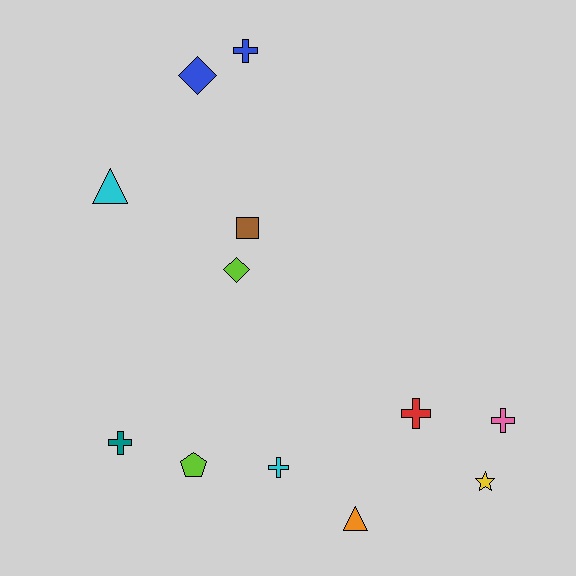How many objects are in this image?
There are 12 objects.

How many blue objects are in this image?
There are 2 blue objects.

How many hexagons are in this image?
There are no hexagons.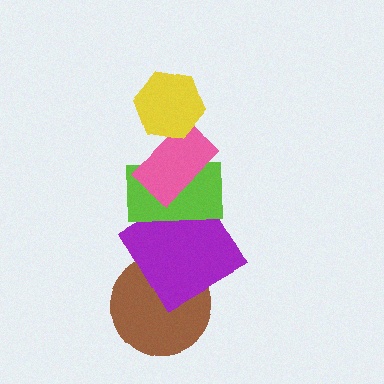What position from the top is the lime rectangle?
The lime rectangle is 3rd from the top.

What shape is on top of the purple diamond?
The lime rectangle is on top of the purple diamond.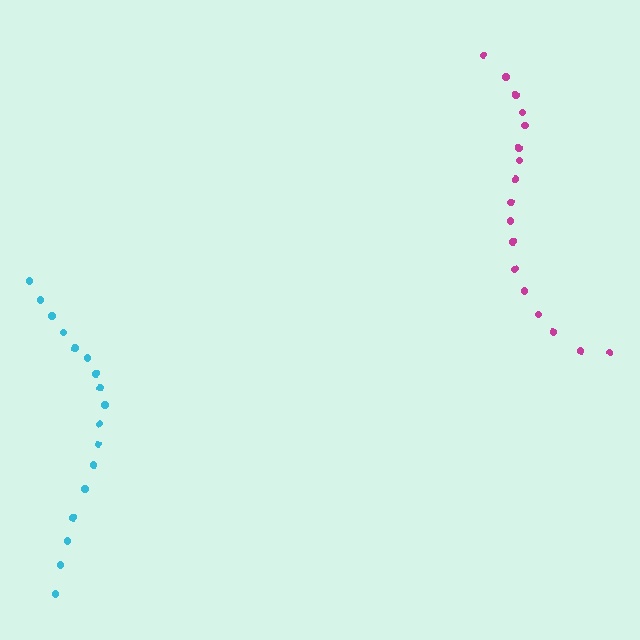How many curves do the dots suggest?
There are 2 distinct paths.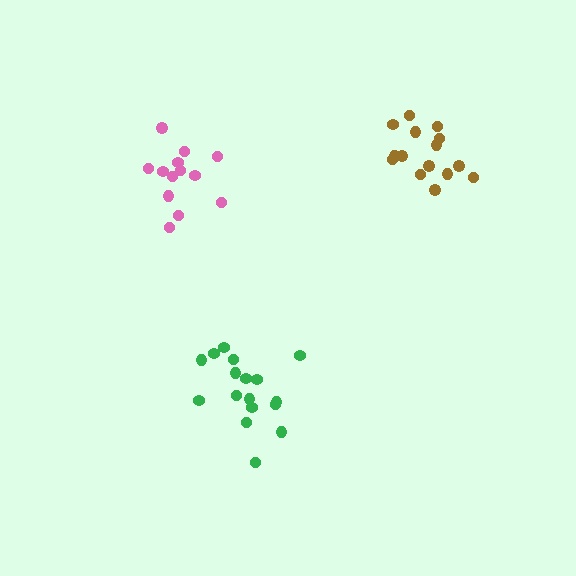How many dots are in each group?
Group 1: 17 dots, Group 2: 15 dots, Group 3: 13 dots (45 total).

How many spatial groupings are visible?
There are 3 spatial groupings.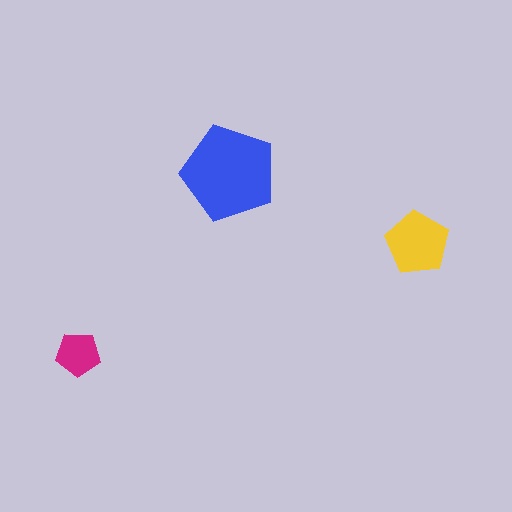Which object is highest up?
The blue pentagon is topmost.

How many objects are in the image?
There are 3 objects in the image.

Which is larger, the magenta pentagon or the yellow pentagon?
The yellow one.